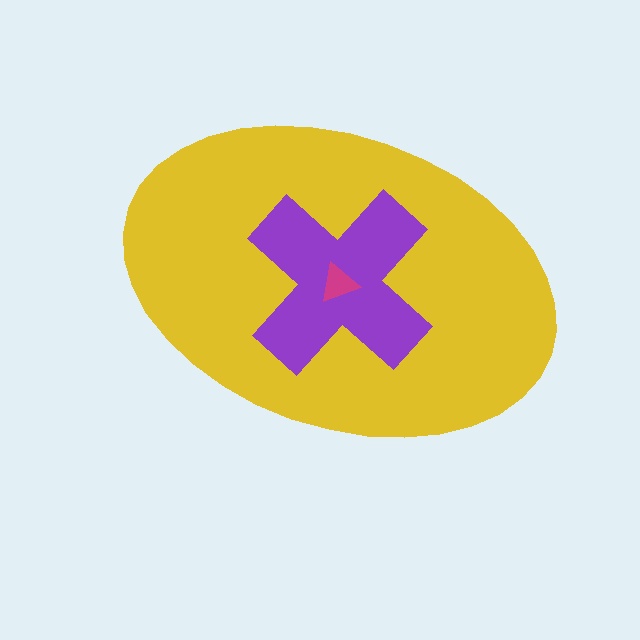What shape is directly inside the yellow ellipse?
The purple cross.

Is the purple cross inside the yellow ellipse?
Yes.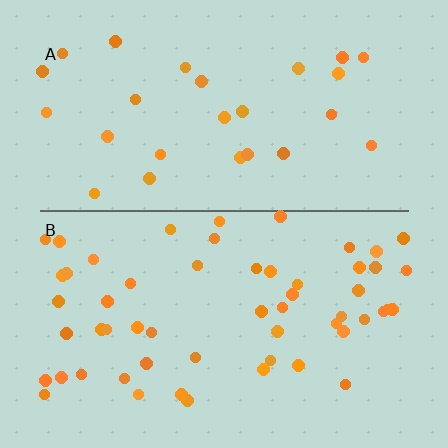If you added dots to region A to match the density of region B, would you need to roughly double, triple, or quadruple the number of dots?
Approximately double.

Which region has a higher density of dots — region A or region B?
B (the bottom).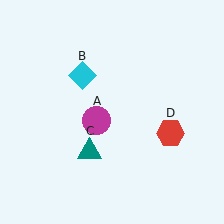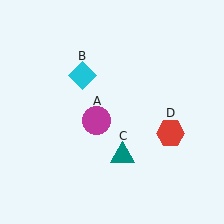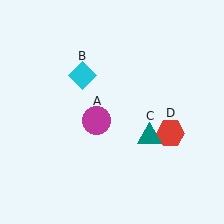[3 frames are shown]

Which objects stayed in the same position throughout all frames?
Magenta circle (object A) and cyan diamond (object B) and red hexagon (object D) remained stationary.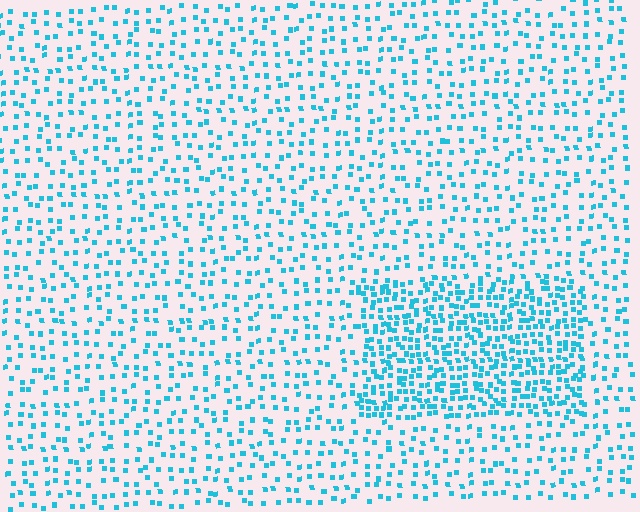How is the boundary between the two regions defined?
The boundary is defined by a change in element density (approximately 2.3x ratio). All elements are the same color, size, and shape.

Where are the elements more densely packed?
The elements are more densely packed inside the rectangle boundary.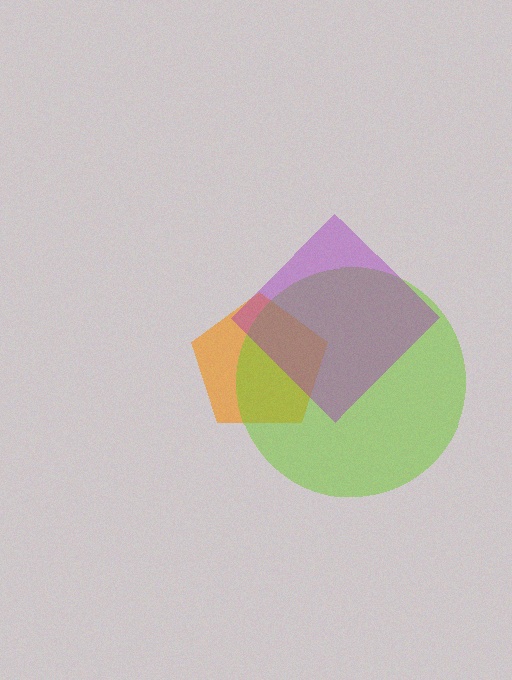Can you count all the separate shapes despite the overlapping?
Yes, there are 3 separate shapes.